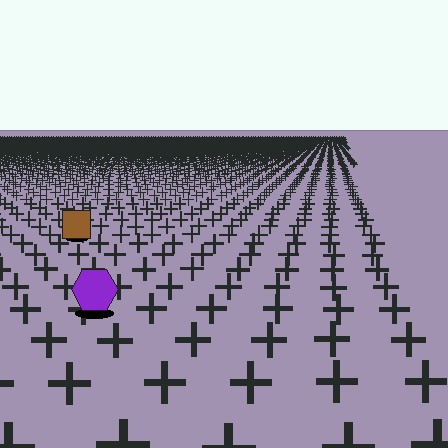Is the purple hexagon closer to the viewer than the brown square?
Yes. The purple hexagon is closer — you can tell from the texture gradient: the ground texture is coarser near it.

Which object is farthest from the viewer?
The brown square is farthest from the viewer. It appears smaller and the ground texture around it is denser.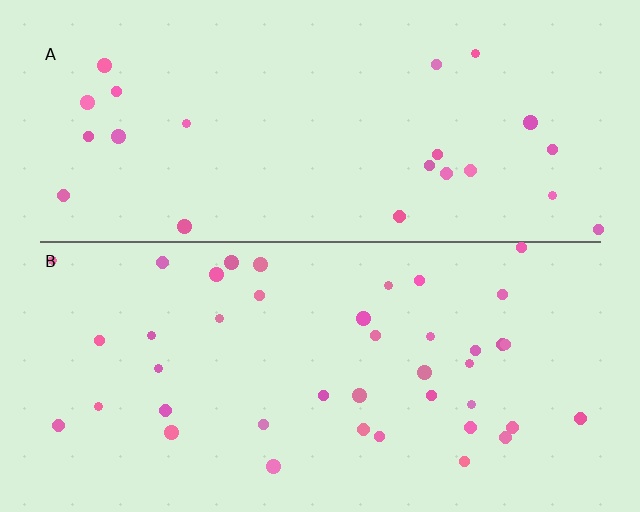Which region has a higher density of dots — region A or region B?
B (the bottom).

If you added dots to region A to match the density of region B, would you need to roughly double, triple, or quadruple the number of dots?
Approximately double.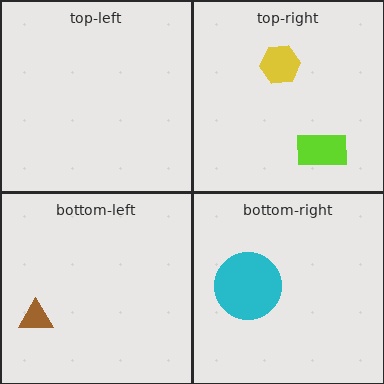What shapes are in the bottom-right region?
The cyan circle.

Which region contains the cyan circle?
The bottom-right region.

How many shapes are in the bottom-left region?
1.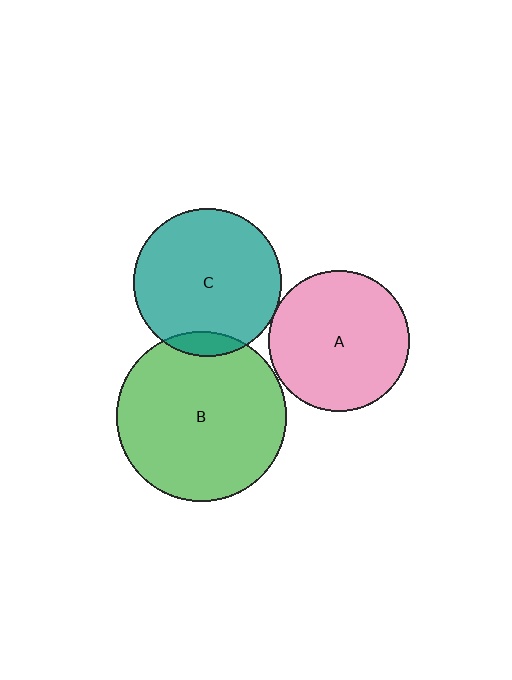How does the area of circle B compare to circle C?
Approximately 1.3 times.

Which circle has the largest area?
Circle B (green).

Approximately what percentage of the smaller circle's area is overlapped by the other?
Approximately 10%.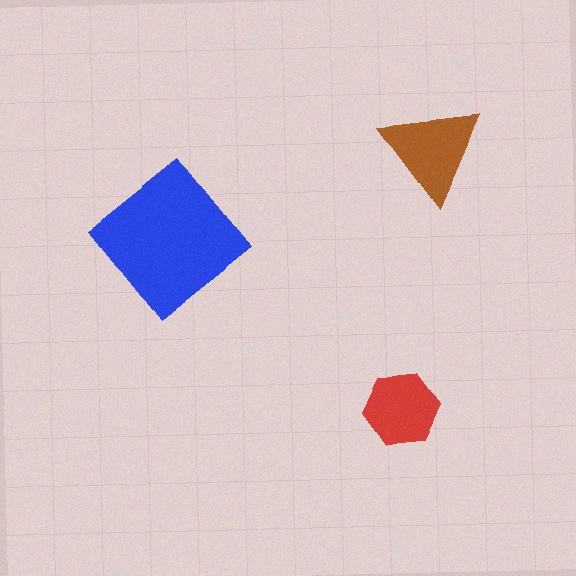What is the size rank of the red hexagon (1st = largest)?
3rd.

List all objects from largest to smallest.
The blue diamond, the brown triangle, the red hexagon.